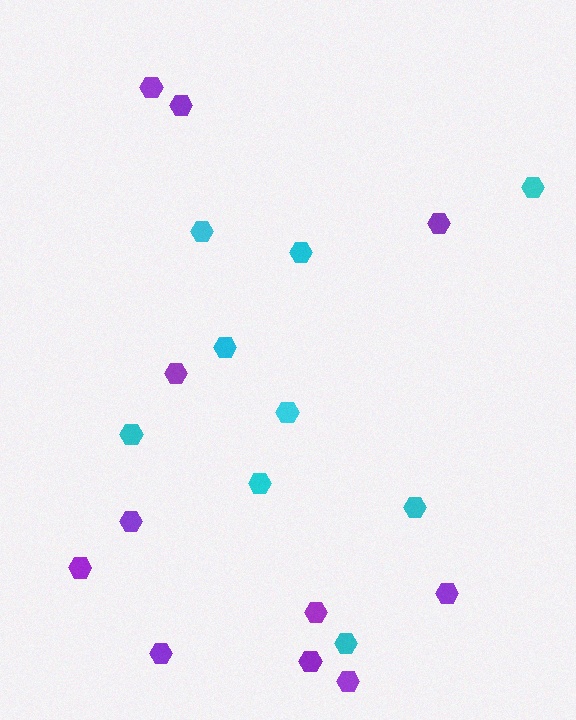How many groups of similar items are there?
There are 2 groups: one group of cyan hexagons (9) and one group of purple hexagons (11).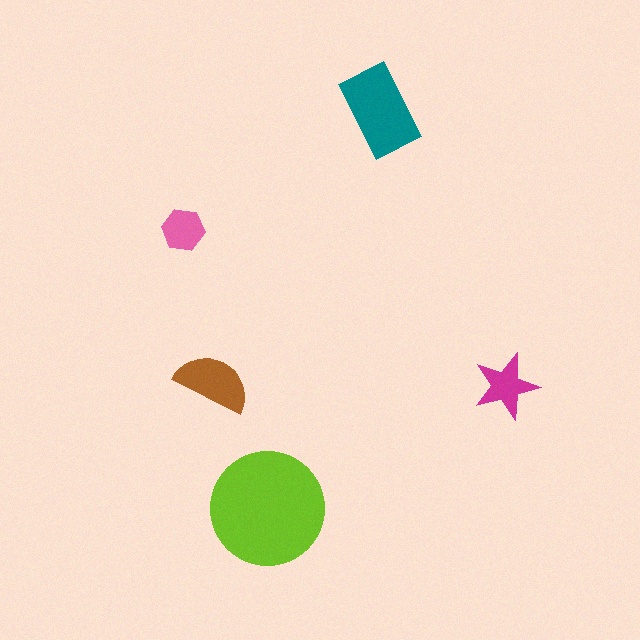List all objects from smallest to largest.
The pink hexagon, the magenta star, the brown semicircle, the teal rectangle, the lime circle.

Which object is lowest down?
The lime circle is bottommost.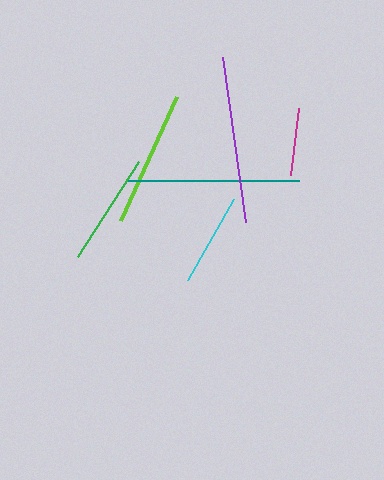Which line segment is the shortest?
The magenta line is the shortest at approximately 67 pixels.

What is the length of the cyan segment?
The cyan segment is approximately 93 pixels long.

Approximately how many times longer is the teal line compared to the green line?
The teal line is approximately 1.5 times the length of the green line.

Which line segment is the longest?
The teal line is the longest at approximately 172 pixels.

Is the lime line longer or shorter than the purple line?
The purple line is longer than the lime line.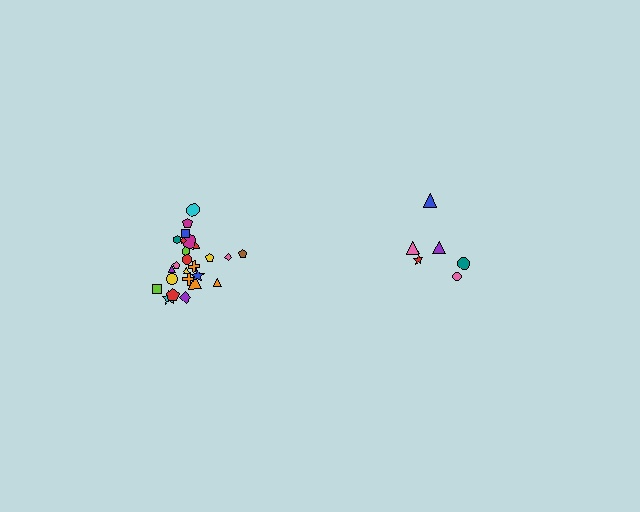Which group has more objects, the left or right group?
The left group.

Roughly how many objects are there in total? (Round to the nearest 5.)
Roughly 30 objects in total.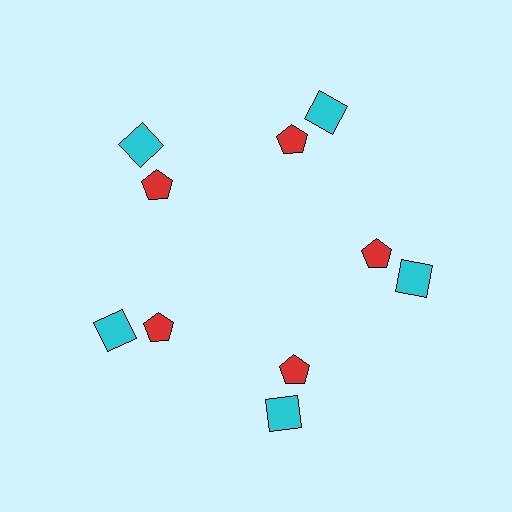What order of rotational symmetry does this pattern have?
This pattern has 5-fold rotational symmetry.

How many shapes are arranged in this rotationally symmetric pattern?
There are 10 shapes, arranged in 5 groups of 2.